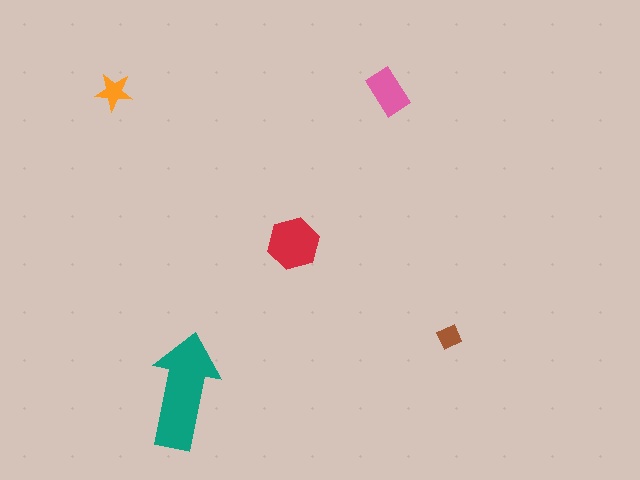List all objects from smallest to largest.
The brown diamond, the orange star, the pink rectangle, the red hexagon, the teal arrow.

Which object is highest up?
The pink rectangle is topmost.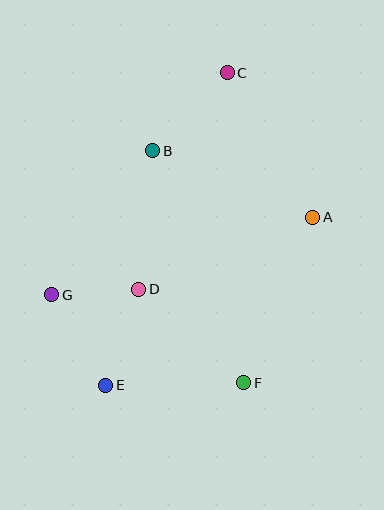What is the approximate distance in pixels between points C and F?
The distance between C and F is approximately 310 pixels.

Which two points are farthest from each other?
Points C and E are farthest from each other.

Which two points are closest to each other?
Points D and G are closest to each other.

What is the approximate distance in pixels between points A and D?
The distance between A and D is approximately 188 pixels.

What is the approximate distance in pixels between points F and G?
The distance between F and G is approximately 211 pixels.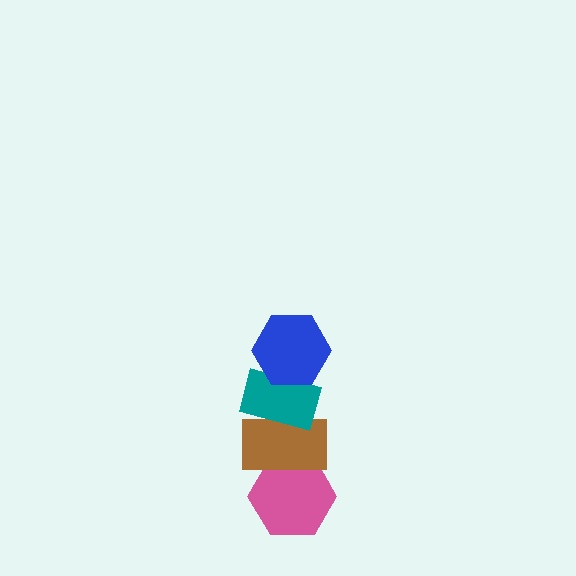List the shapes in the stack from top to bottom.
From top to bottom: the blue hexagon, the teal rectangle, the brown rectangle, the pink hexagon.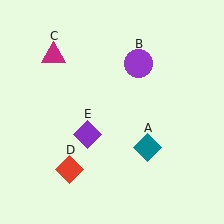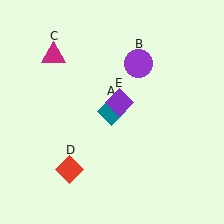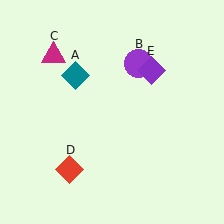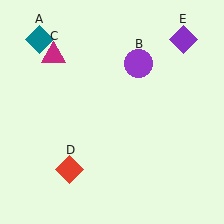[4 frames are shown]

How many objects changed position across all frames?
2 objects changed position: teal diamond (object A), purple diamond (object E).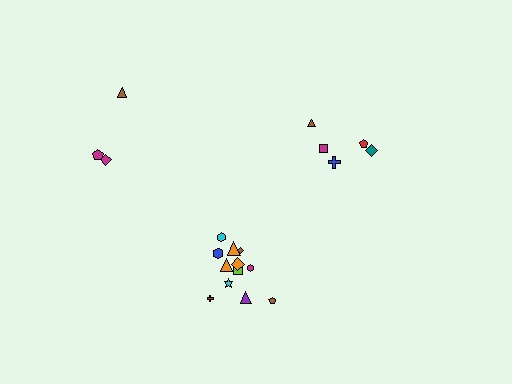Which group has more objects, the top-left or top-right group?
The top-right group.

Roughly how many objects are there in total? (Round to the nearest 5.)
Roughly 20 objects in total.